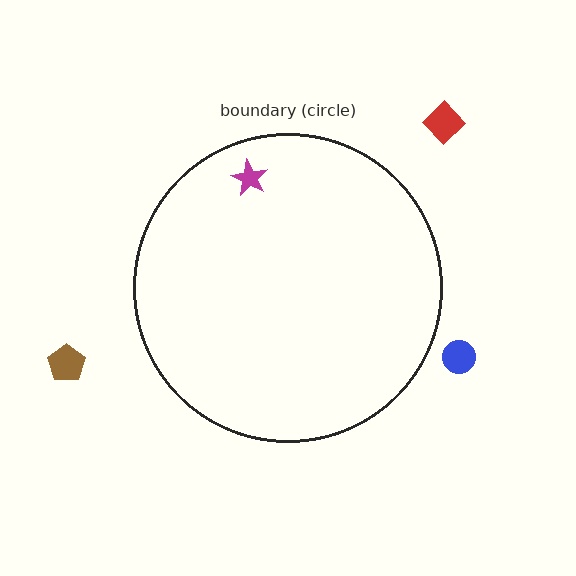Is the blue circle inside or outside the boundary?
Outside.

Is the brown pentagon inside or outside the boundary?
Outside.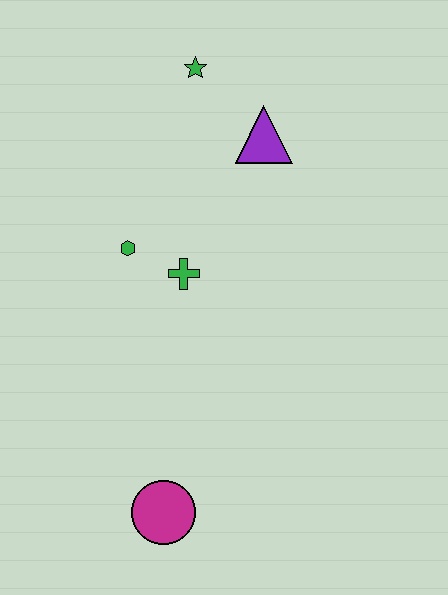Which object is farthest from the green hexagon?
The magenta circle is farthest from the green hexagon.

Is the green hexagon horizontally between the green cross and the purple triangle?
No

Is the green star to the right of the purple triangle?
No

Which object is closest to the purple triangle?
The green star is closest to the purple triangle.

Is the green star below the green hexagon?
No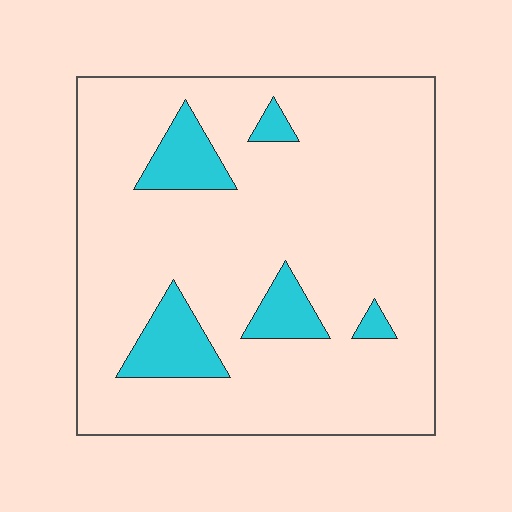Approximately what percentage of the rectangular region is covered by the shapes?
Approximately 15%.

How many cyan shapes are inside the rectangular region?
5.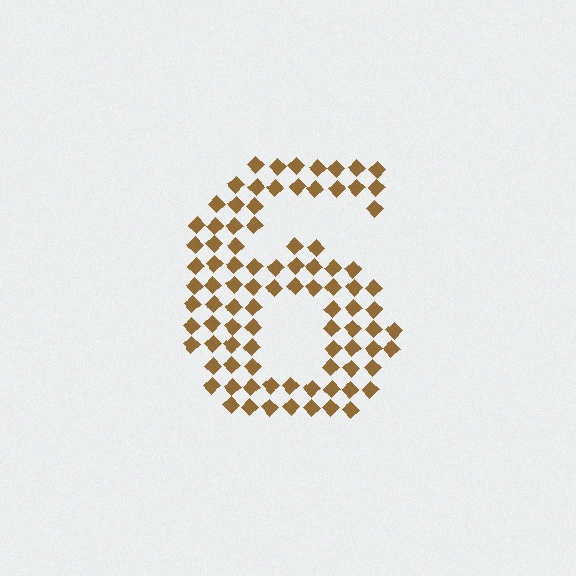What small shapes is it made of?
It is made of small diamonds.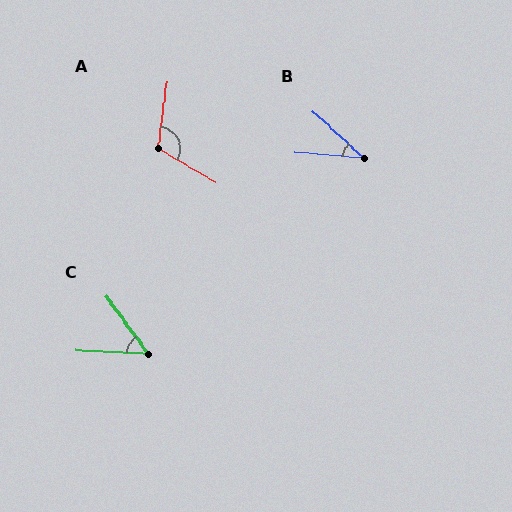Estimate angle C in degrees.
Approximately 51 degrees.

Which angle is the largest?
A, at approximately 113 degrees.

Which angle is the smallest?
B, at approximately 38 degrees.